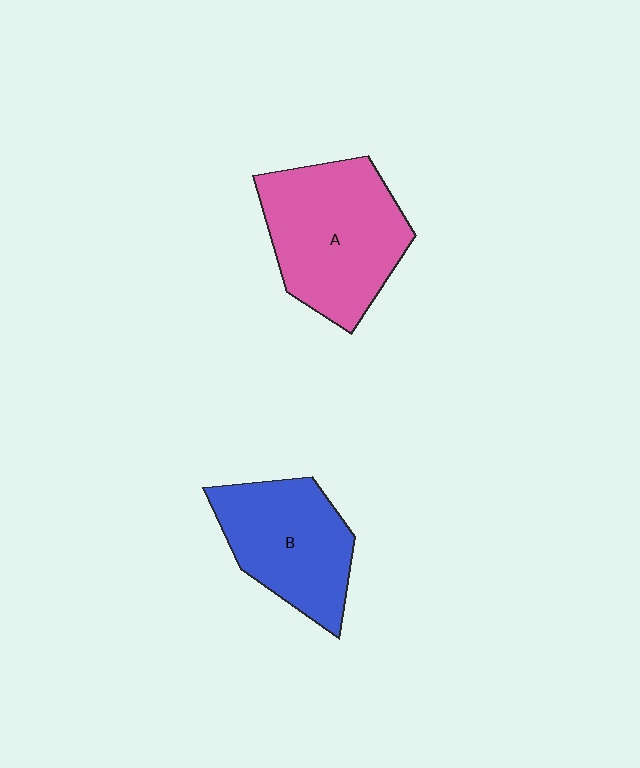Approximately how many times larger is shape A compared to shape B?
Approximately 1.3 times.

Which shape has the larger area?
Shape A (pink).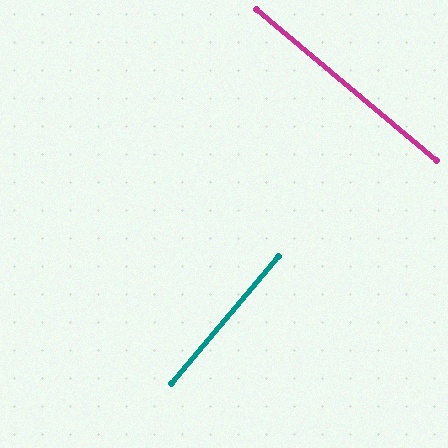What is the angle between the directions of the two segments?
Approximately 90 degrees.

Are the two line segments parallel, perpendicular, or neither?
Perpendicular — they meet at approximately 90°.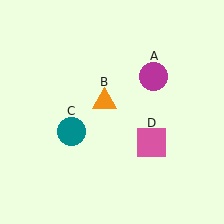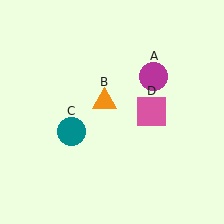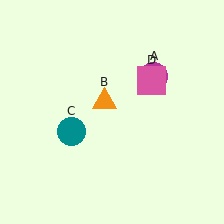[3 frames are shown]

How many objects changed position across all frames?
1 object changed position: pink square (object D).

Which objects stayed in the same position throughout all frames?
Magenta circle (object A) and orange triangle (object B) and teal circle (object C) remained stationary.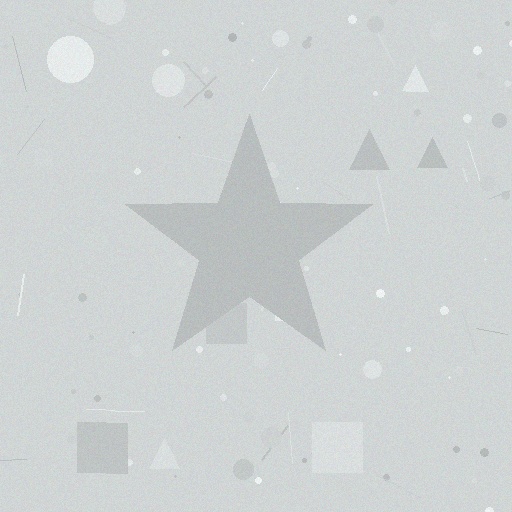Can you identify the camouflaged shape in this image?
The camouflaged shape is a star.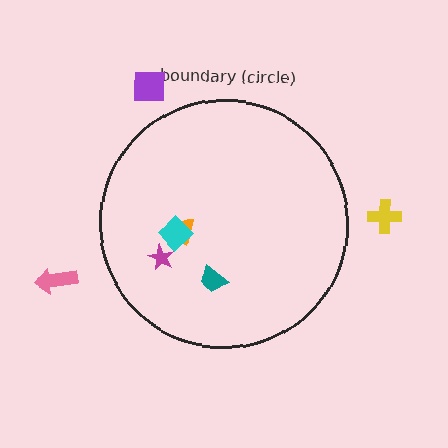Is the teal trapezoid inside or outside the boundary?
Inside.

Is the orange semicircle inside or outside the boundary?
Inside.